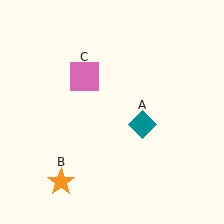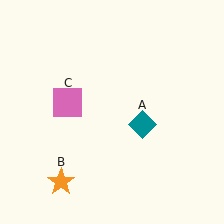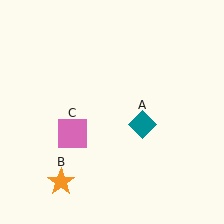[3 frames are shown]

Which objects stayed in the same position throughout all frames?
Teal diamond (object A) and orange star (object B) remained stationary.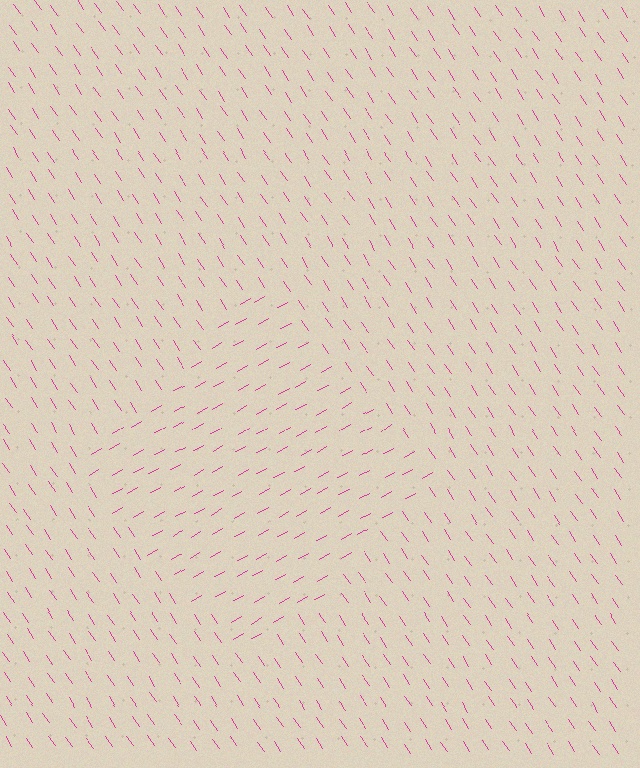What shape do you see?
I see a diamond.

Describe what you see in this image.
The image is filled with small magenta line segments. A diamond region in the image has lines oriented differently from the surrounding lines, creating a visible texture boundary.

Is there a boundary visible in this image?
Yes, there is a texture boundary formed by a change in line orientation.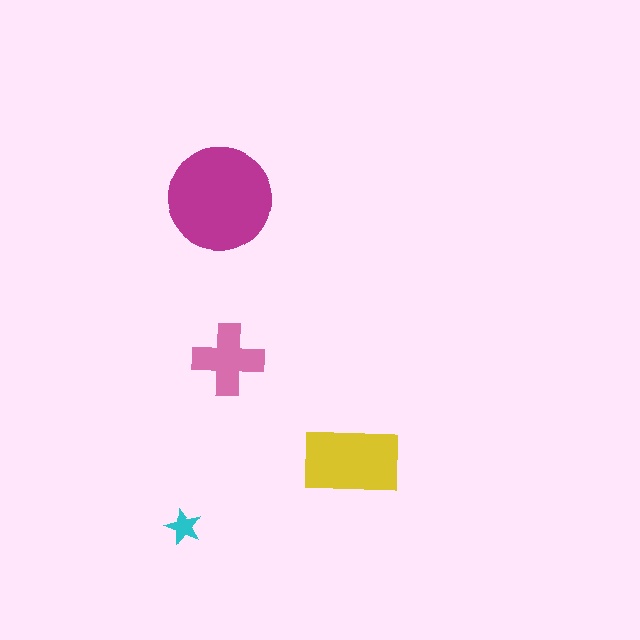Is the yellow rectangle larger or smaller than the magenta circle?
Smaller.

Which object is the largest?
The magenta circle.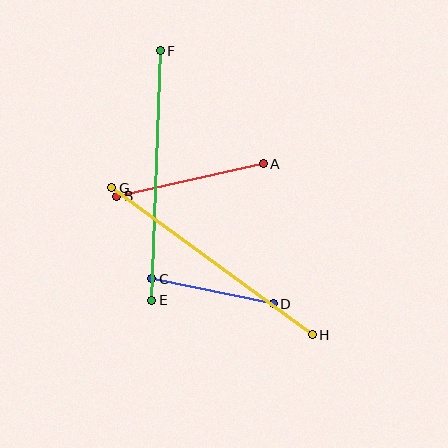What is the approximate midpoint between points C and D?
The midpoint is at approximately (212, 291) pixels.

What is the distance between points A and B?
The distance is approximately 150 pixels.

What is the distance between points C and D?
The distance is approximately 124 pixels.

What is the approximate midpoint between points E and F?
The midpoint is at approximately (156, 175) pixels.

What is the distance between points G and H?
The distance is approximately 248 pixels.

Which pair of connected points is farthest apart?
Points E and F are farthest apart.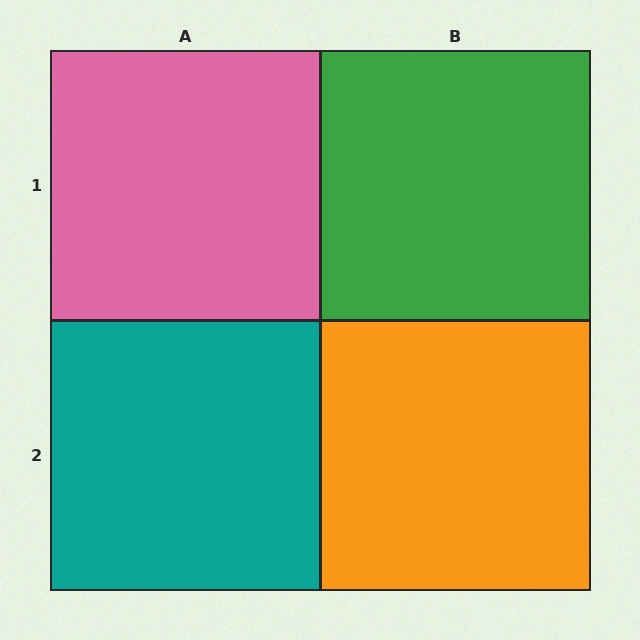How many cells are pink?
1 cell is pink.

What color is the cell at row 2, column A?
Teal.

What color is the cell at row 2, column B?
Orange.